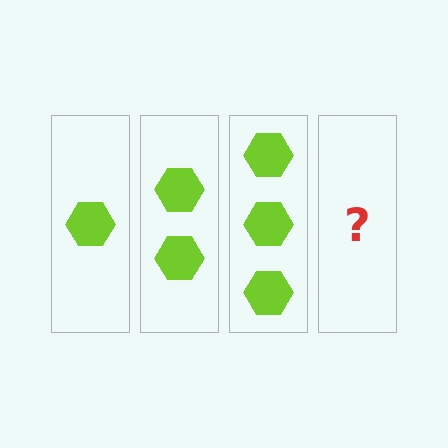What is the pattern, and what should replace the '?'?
The pattern is that each step adds one more hexagon. The '?' should be 4 hexagons.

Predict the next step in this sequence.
The next step is 4 hexagons.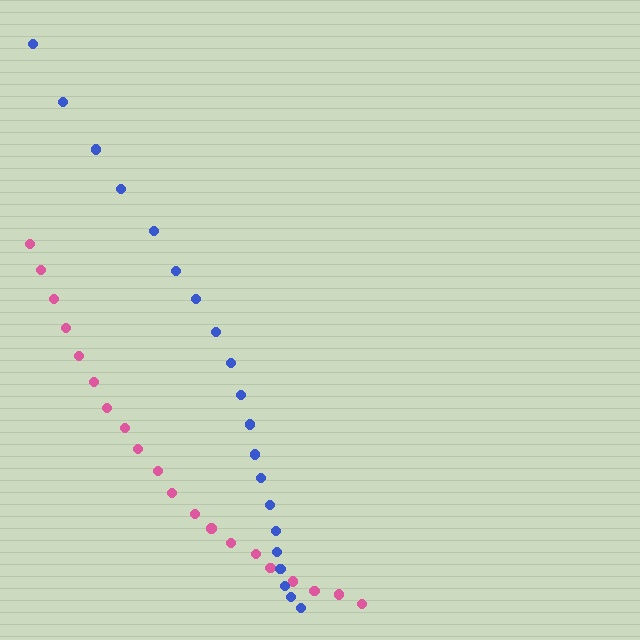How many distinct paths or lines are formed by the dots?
There are 2 distinct paths.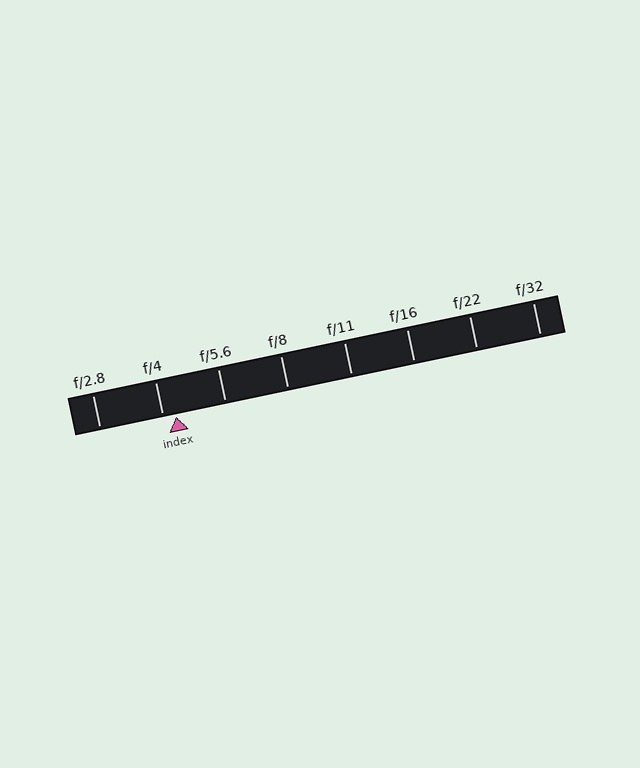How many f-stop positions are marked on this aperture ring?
There are 8 f-stop positions marked.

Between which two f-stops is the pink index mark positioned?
The index mark is between f/4 and f/5.6.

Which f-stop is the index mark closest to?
The index mark is closest to f/4.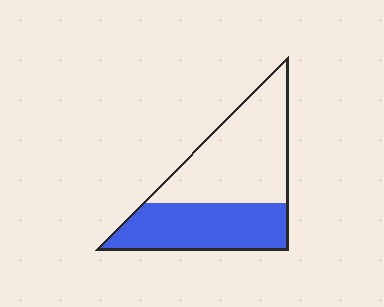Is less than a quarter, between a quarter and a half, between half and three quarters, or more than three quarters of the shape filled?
Between a quarter and a half.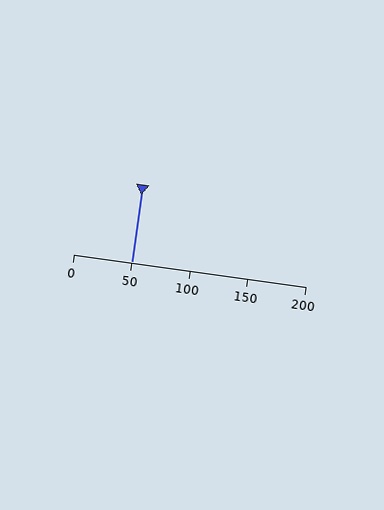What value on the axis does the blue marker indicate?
The marker indicates approximately 50.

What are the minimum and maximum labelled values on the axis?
The axis runs from 0 to 200.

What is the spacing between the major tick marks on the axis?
The major ticks are spaced 50 apart.